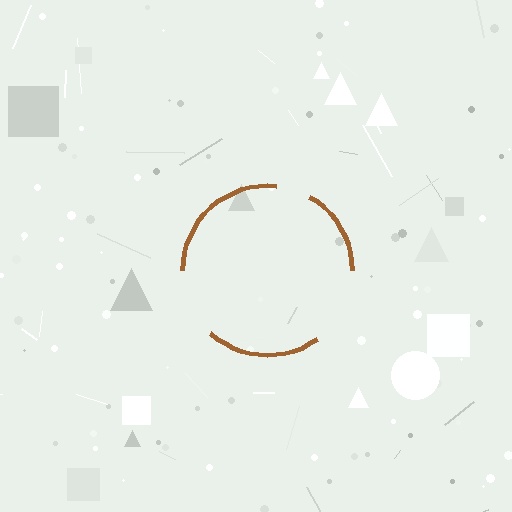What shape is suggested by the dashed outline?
The dashed outline suggests a circle.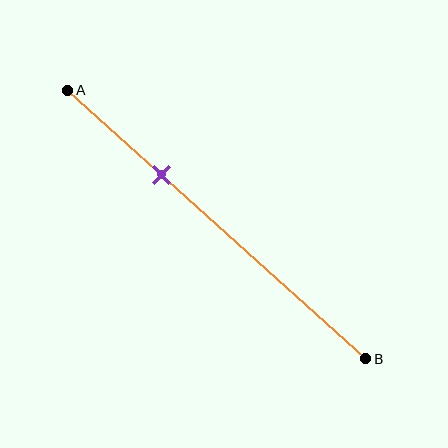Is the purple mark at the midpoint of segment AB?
No, the mark is at about 30% from A, not at the 50% midpoint.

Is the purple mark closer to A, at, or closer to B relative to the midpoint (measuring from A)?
The purple mark is closer to point A than the midpoint of segment AB.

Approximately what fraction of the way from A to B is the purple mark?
The purple mark is approximately 30% of the way from A to B.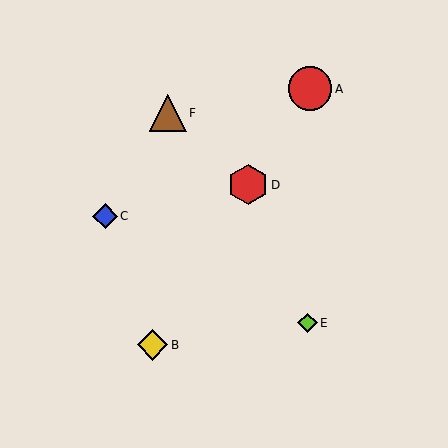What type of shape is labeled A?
Shape A is a red circle.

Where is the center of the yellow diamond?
The center of the yellow diamond is at (153, 345).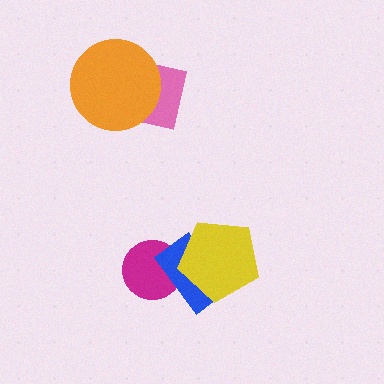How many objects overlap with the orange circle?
1 object overlaps with the orange circle.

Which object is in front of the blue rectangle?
The yellow pentagon is in front of the blue rectangle.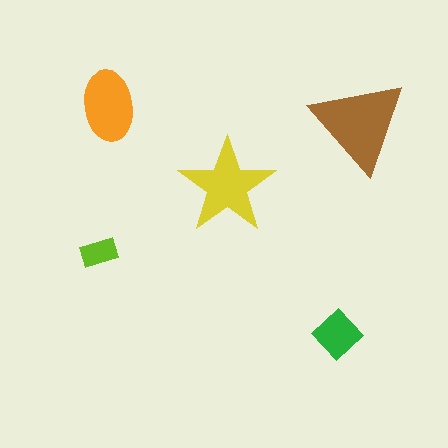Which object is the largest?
The brown triangle.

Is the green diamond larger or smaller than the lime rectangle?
Larger.